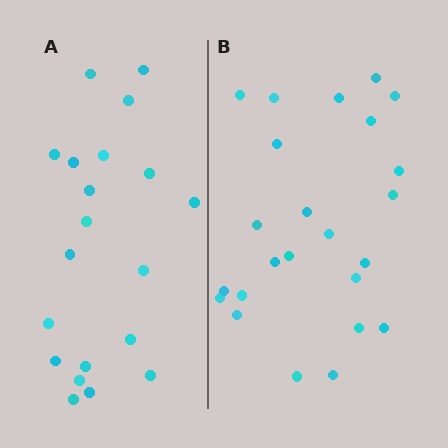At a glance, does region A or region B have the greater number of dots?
Region B (the right region) has more dots.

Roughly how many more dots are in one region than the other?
Region B has about 4 more dots than region A.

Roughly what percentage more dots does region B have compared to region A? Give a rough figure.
About 20% more.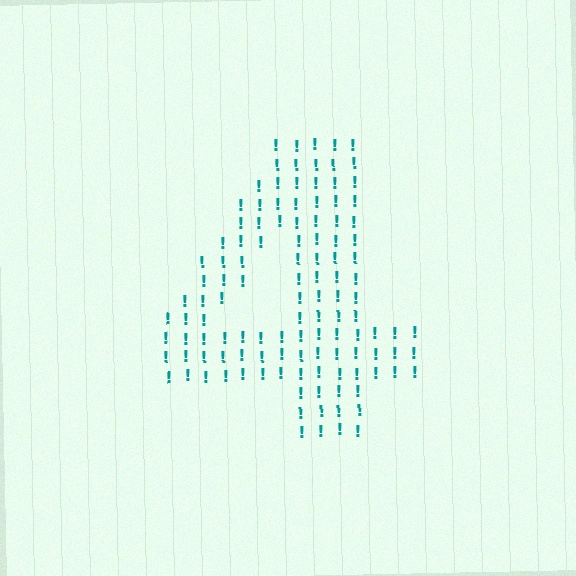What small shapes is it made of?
It is made of small exclamation marks.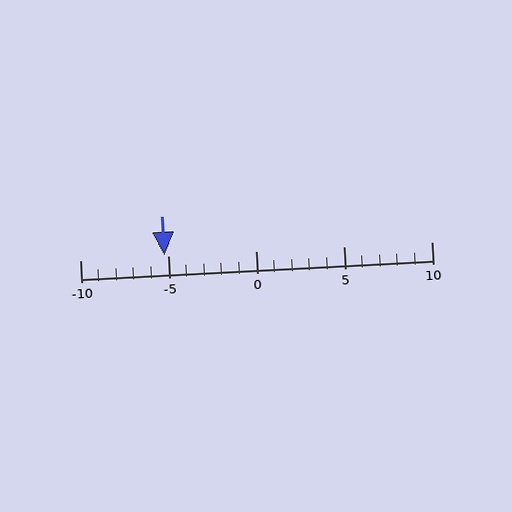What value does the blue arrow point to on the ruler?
The blue arrow points to approximately -5.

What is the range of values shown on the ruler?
The ruler shows values from -10 to 10.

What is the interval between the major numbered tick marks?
The major tick marks are spaced 5 units apart.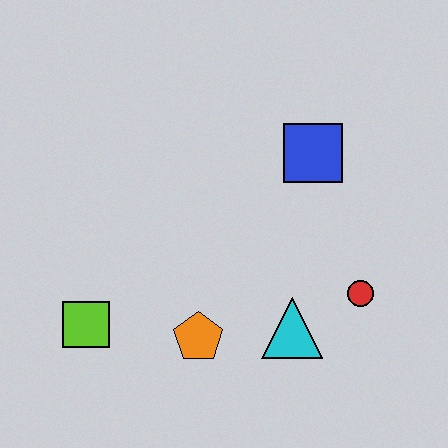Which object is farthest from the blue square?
The lime square is farthest from the blue square.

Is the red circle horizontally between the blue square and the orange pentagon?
No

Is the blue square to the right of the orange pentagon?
Yes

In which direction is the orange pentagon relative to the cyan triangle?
The orange pentagon is to the left of the cyan triangle.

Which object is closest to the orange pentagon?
The cyan triangle is closest to the orange pentagon.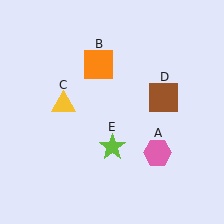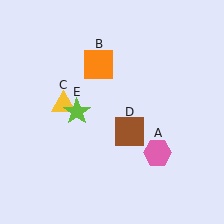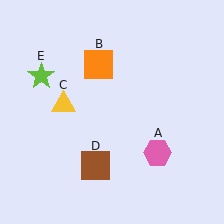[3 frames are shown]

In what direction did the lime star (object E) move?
The lime star (object E) moved up and to the left.